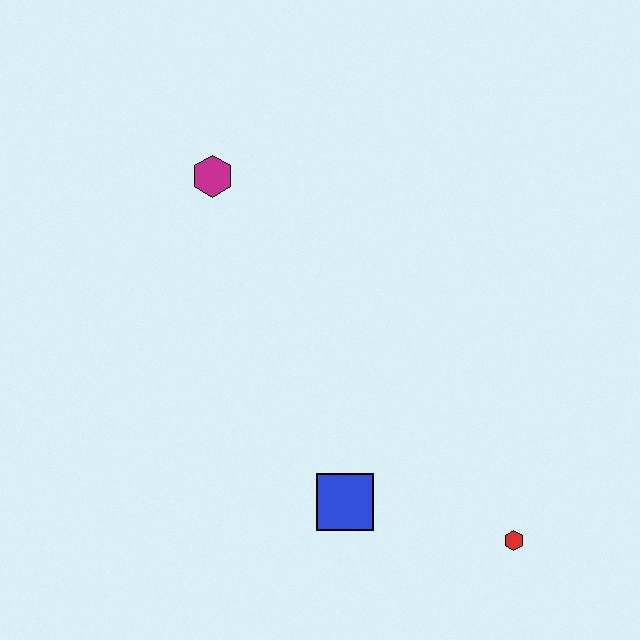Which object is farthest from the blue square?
The magenta hexagon is farthest from the blue square.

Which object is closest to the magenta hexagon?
The blue square is closest to the magenta hexagon.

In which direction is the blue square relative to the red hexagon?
The blue square is to the left of the red hexagon.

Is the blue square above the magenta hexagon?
No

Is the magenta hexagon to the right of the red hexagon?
No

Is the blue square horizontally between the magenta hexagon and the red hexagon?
Yes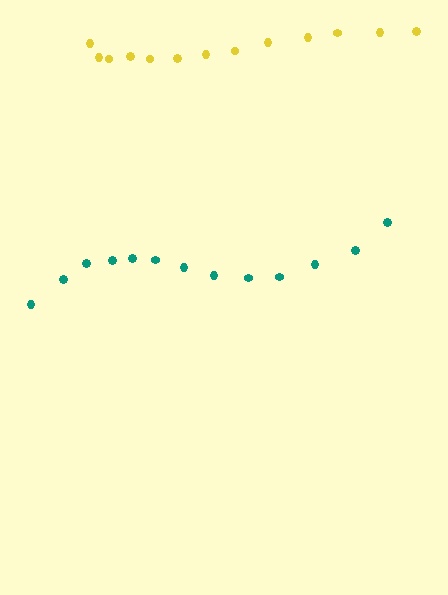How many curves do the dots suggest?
There are 2 distinct paths.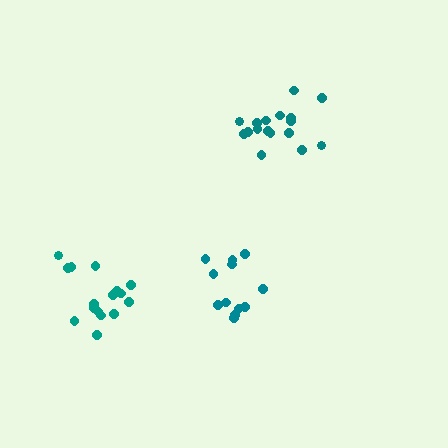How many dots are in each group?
Group 1: 16 dots, Group 2: 18 dots, Group 3: 12 dots (46 total).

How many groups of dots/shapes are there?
There are 3 groups.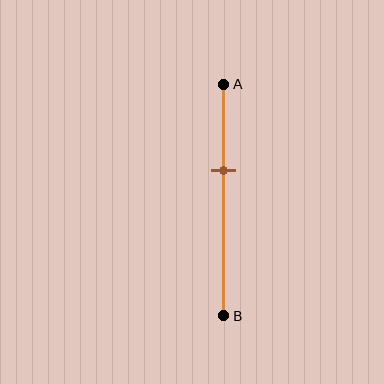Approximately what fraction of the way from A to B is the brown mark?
The brown mark is approximately 35% of the way from A to B.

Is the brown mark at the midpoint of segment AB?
No, the mark is at about 35% from A, not at the 50% midpoint.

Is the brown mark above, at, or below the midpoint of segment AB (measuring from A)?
The brown mark is above the midpoint of segment AB.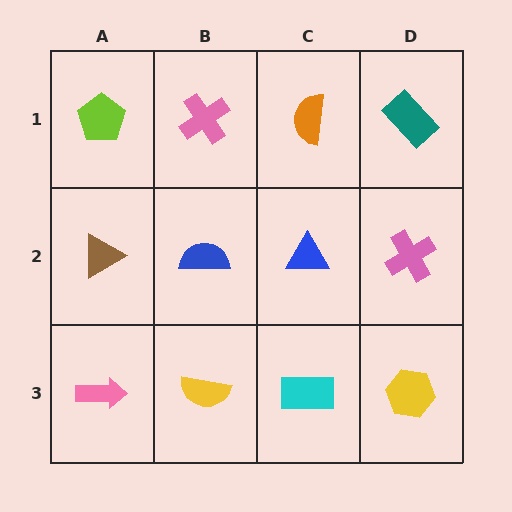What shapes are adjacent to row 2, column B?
A pink cross (row 1, column B), a yellow semicircle (row 3, column B), a brown triangle (row 2, column A), a blue triangle (row 2, column C).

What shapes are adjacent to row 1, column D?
A pink cross (row 2, column D), an orange semicircle (row 1, column C).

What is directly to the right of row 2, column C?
A pink cross.